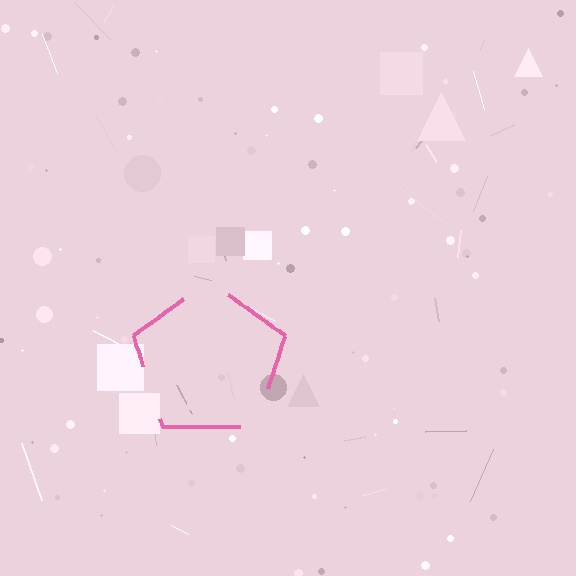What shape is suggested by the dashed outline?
The dashed outline suggests a pentagon.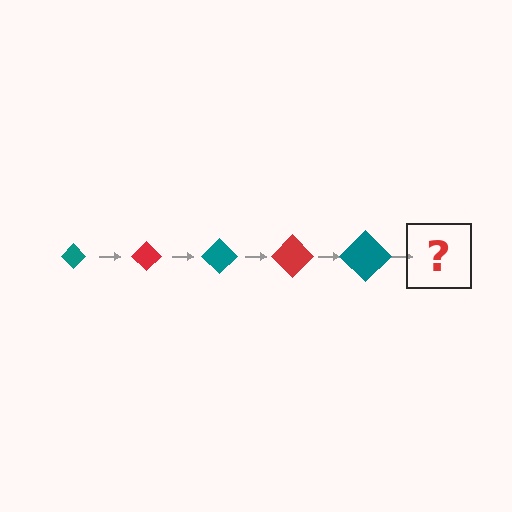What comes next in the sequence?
The next element should be a red diamond, larger than the previous one.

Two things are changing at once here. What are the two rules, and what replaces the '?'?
The two rules are that the diamond grows larger each step and the color cycles through teal and red. The '?' should be a red diamond, larger than the previous one.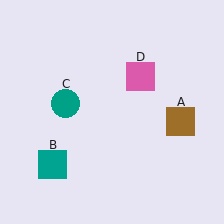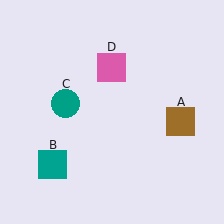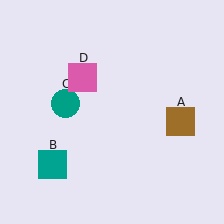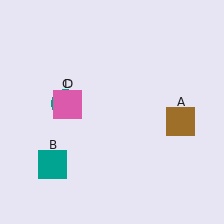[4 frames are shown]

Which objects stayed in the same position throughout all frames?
Brown square (object A) and teal square (object B) and teal circle (object C) remained stationary.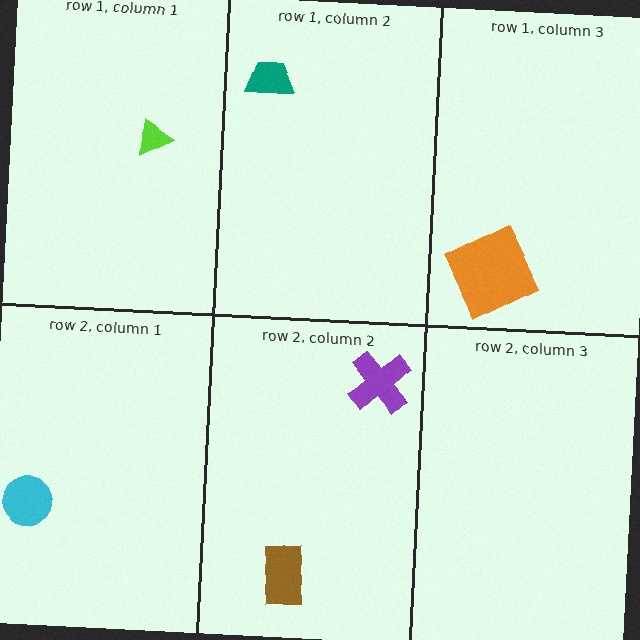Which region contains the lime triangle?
The row 1, column 1 region.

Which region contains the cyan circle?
The row 2, column 1 region.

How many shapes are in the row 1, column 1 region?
1.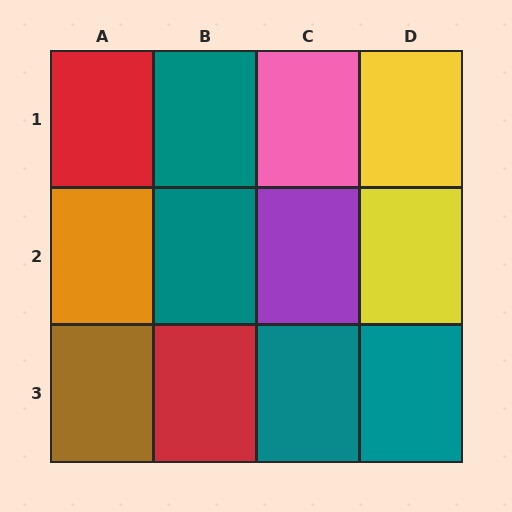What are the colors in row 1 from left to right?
Red, teal, pink, yellow.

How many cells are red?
2 cells are red.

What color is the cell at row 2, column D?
Yellow.